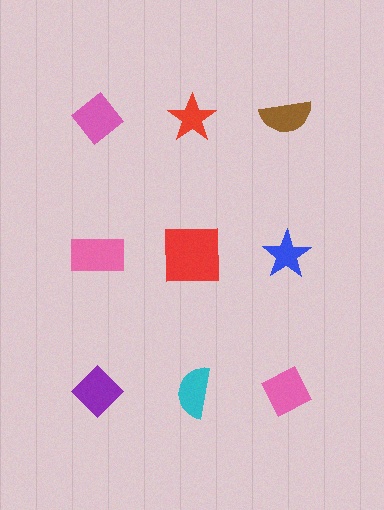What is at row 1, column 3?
A brown semicircle.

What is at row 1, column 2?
A red star.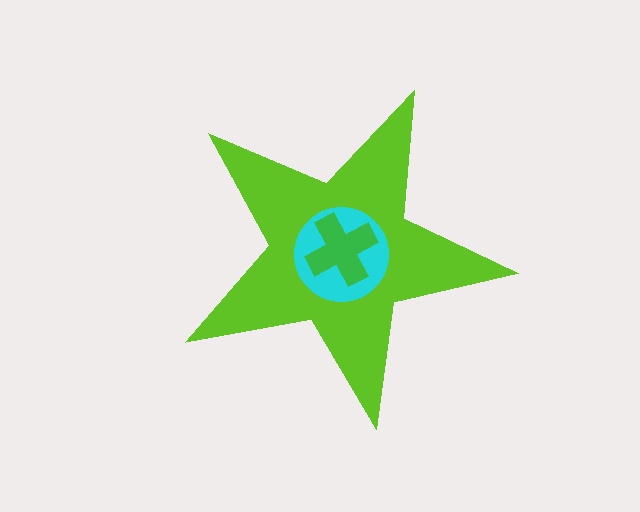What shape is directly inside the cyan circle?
The green cross.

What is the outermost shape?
The lime star.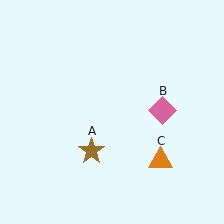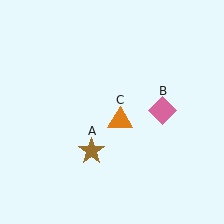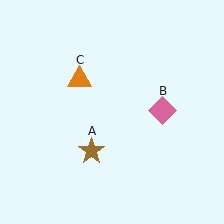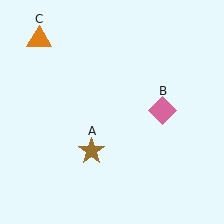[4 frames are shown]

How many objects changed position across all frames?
1 object changed position: orange triangle (object C).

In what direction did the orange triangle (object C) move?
The orange triangle (object C) moved up and to the left.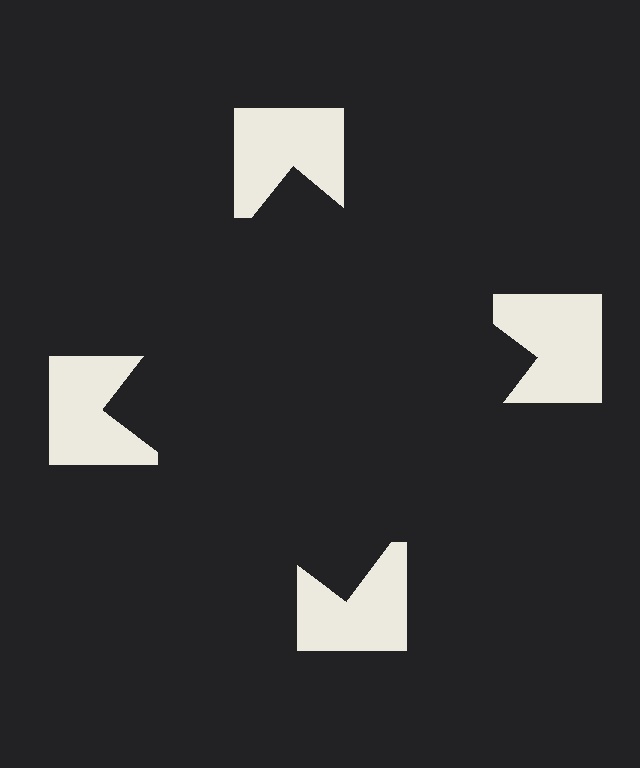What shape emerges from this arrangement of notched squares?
An illusory square — its edges are inferred from the aligned wedge cuts in the notched squares, not physically drawn.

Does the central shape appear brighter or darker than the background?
It typically appears slightly darker than the background, even though no actual brightness change is drawn.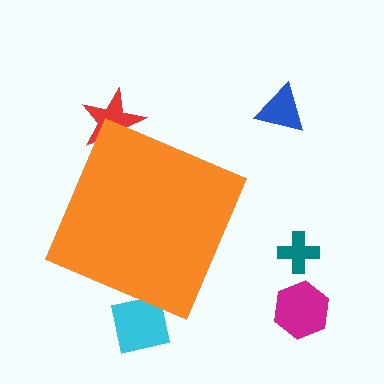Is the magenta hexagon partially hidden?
No, the magenta hexagon is fully visible.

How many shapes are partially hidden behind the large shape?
2 shapes are partially hidden.